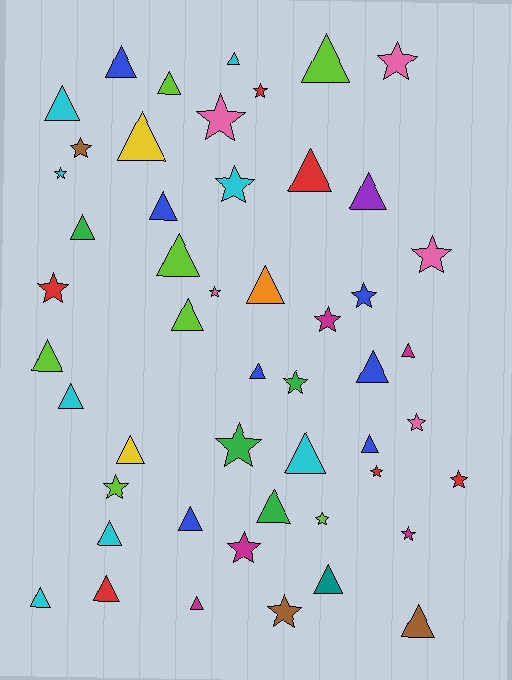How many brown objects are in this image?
There are 3 brown objects.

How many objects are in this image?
There are 50 objects.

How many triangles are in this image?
There are 29 triangles.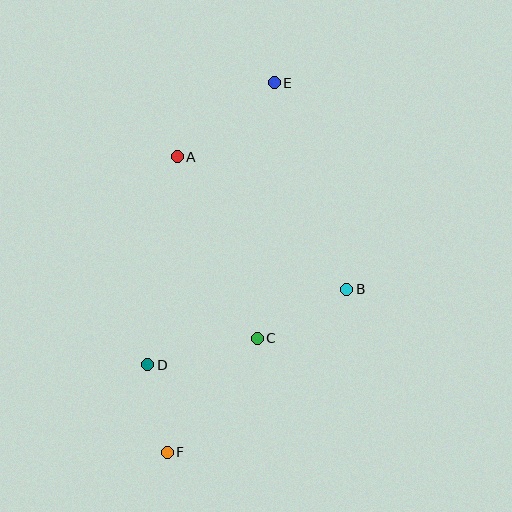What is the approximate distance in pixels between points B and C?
The distance between B and C is approximately 102 pixels.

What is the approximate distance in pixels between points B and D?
The distance between B and D is approximately 213 pixels.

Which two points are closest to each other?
Points D and F are closest to each other.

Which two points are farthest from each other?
Points E and F are farthest from each other.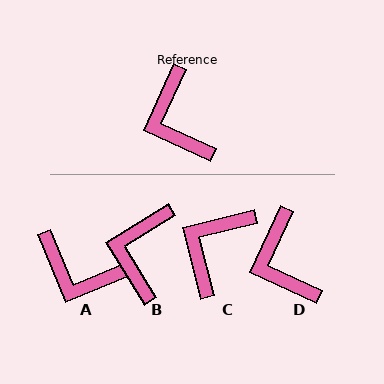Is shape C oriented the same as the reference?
No, it is off by about 51 degrees.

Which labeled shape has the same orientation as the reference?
D.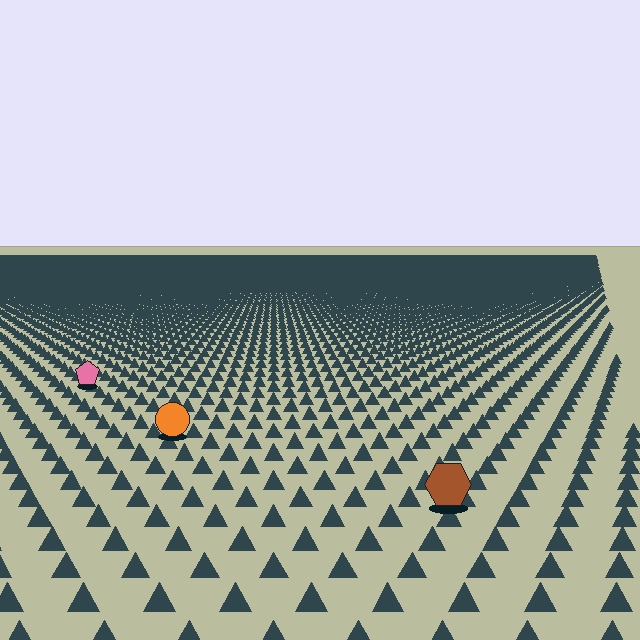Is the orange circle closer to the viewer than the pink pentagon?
Yes. The orange circle is closer — you can tell from the texture gradient: the ground texture is coarser near it.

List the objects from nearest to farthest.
From nearest to farthest: the brown hexagon, the orange circle, the pink pentagon.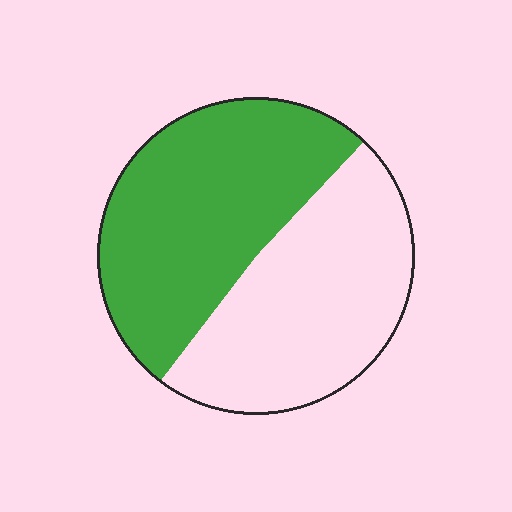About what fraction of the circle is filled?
About one half (1/2).